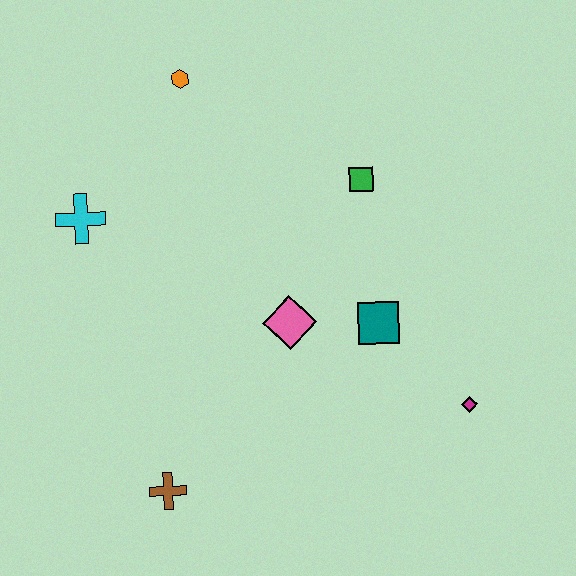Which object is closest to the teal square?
The pink diamond is closest to the teal square.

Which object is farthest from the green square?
The brown cross is farthest from the green square.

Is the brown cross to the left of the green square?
Yes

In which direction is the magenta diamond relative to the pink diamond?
The magenta diamond is to the right of the pink diamond.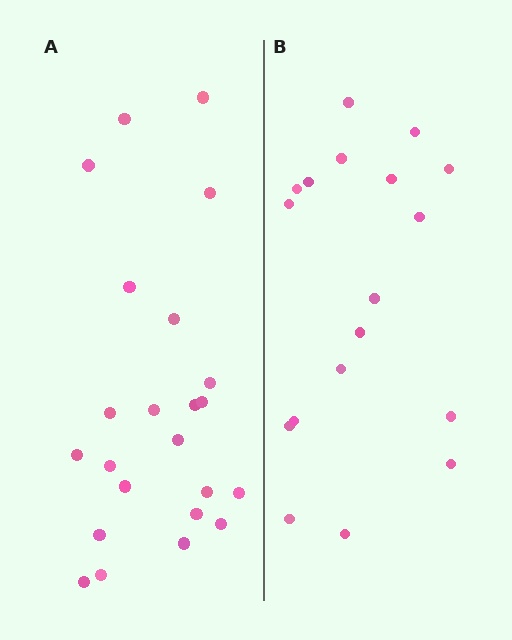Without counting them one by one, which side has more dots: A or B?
Region A (the left region) has more dots.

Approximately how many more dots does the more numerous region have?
Region A has about 5 more dots than region B.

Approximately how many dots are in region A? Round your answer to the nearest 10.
About 20 dots. (The exact count is 23, which rounds to 20.)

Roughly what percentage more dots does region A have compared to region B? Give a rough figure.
About 30% more.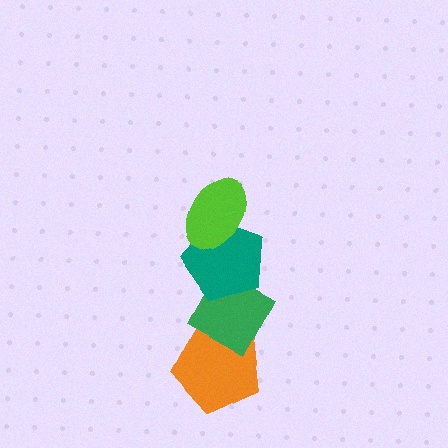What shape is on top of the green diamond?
The teal pentagon is on top of the green diamond.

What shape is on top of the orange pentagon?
The green diamond is on top of the orange pentagon.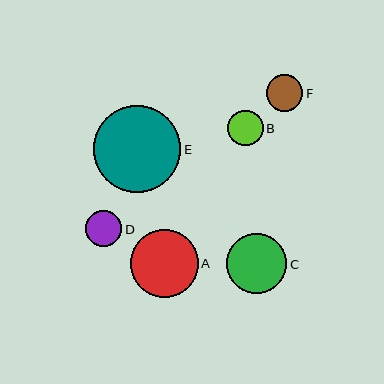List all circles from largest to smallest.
From largest to smallest: E, A, C, D, F, B.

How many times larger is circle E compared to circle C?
Circle E is approximately 1.4 times the size of circle C.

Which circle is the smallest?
Circle B is the smallest with a size of approximately 35 pixels.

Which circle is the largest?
Circle E is the largest with a size of approximately 87 pixels.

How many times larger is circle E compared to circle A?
Circle E is approximately 1.3 times the size of circle A.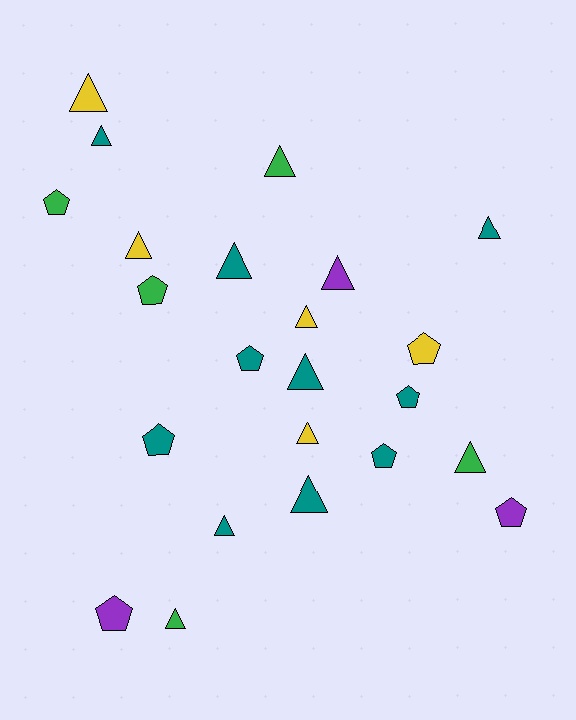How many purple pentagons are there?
There are 2 purple pentagons.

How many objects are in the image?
There are 23 objects.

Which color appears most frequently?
Teal, with 10 objects.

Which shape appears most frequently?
Triangle, with 14 objects.